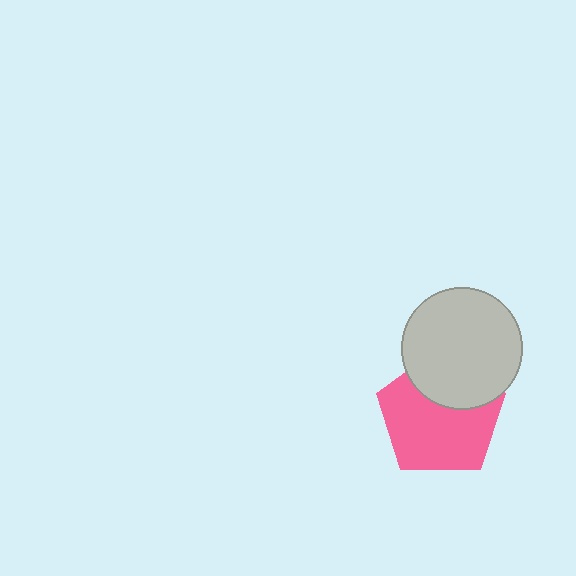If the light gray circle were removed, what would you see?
You would see the complete pink pentagon.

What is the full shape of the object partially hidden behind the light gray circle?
The partially hidden object is a pink pentagon.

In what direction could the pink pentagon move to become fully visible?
The pink pentagon could move down. That would shift it out from behind the light gray circle entirely.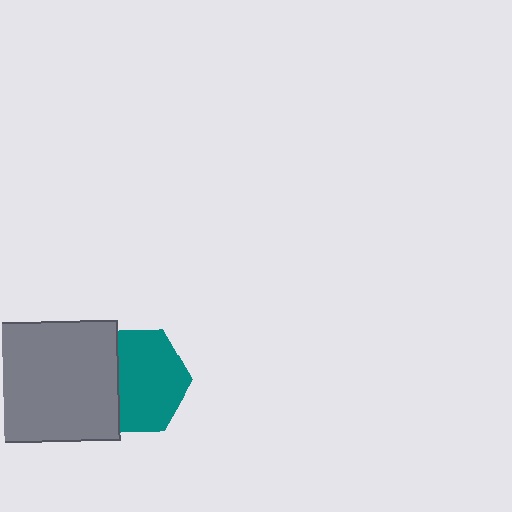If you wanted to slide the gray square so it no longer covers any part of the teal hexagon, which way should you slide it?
Slide it left — that is the most direct way to separate the two shapes.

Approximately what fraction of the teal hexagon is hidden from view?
Roughly 32% of the teal hexagon is hidden behind the gray square.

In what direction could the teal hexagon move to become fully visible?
The teal hexagon could move right. That would shift it out from behind the gray square entirely.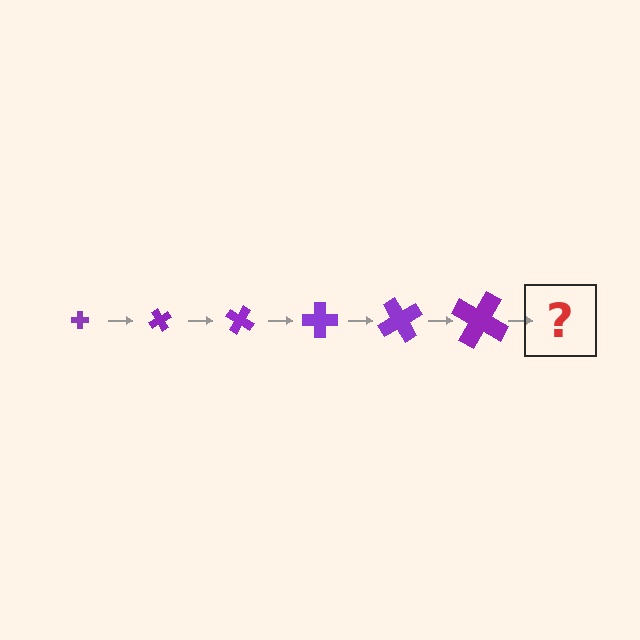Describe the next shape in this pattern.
It should be a cross, larger than the previous one and rotated 360 degrees from the start.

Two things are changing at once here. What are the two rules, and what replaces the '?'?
The two rules are that the cross grows larger each step and it rotates 60 degrees each step. The '?' should be a cross, larger than the previous one and rotated 360 degrees from the start.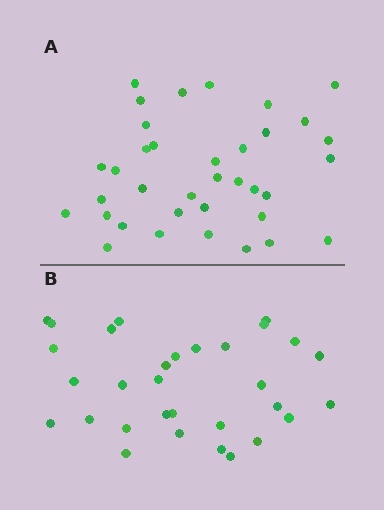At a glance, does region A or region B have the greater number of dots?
Region A (the top region) has more dots.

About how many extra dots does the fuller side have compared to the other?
Region A has about 5 more dots than region B.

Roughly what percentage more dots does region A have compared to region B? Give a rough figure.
About 15% more.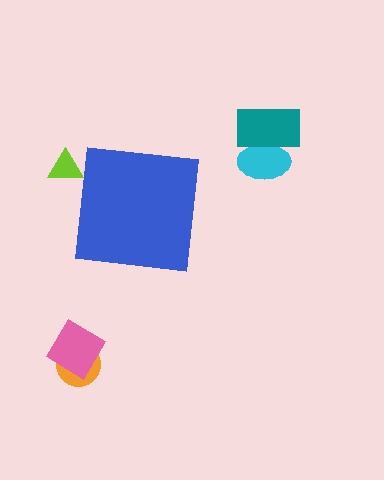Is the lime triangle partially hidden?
Yes, the lime triangle is partially hidden behind the blue square.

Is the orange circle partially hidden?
No, the orange circle is fully visible.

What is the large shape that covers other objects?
A blue square.